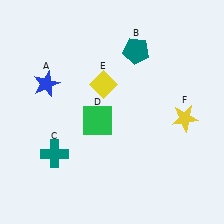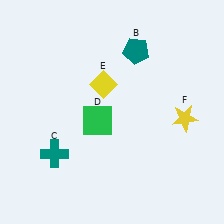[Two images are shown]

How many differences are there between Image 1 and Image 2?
There is 1 difference between the two images.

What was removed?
The blue star (A) was removed in Image 2.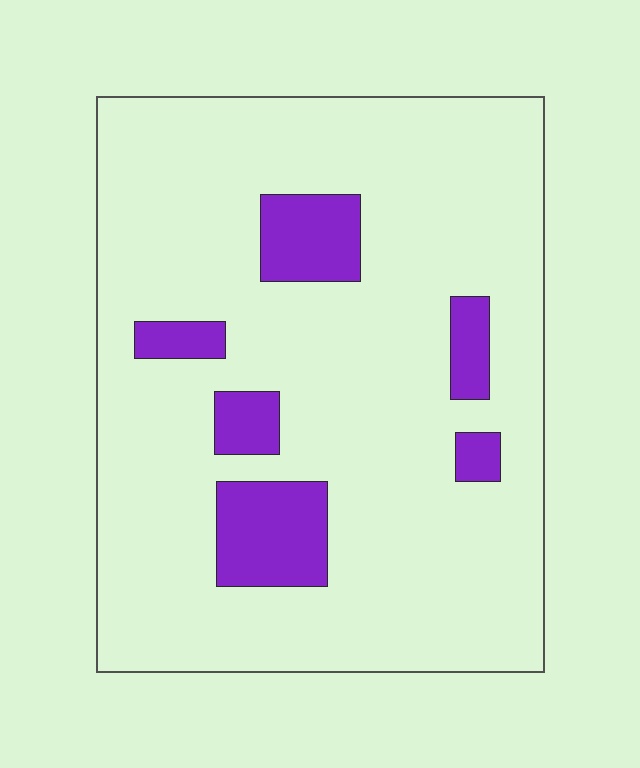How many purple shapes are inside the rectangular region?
6.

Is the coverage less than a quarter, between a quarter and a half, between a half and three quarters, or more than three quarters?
Less than a quarter.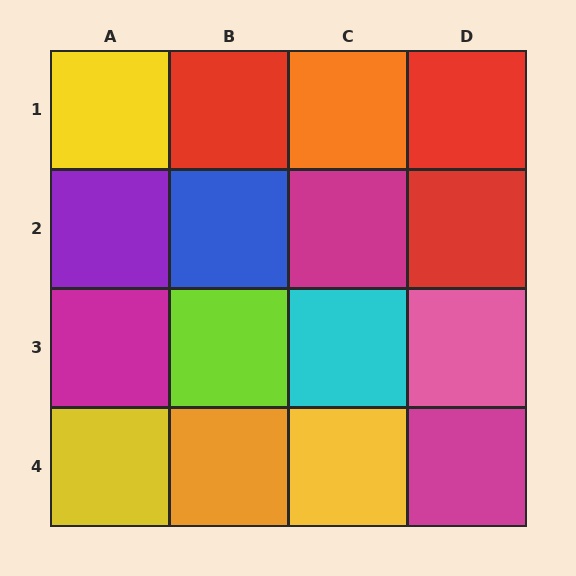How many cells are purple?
1 cell is purple.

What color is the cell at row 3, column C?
Cyan.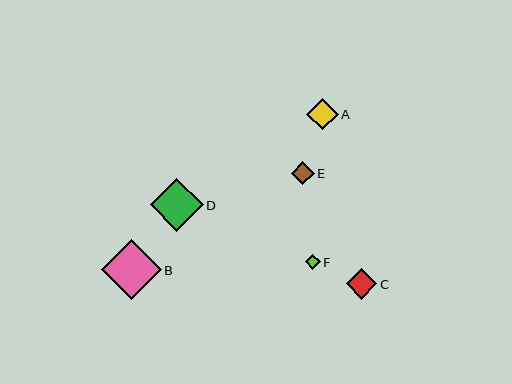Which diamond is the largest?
Diamond B is the largest with a size of approximately 60 pixels.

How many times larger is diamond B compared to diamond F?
Diamond B is approximately 3.9 times the size of diamond F.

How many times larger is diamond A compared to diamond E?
Diamond A is approximately 1.4 times the size of diamond E.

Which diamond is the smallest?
Diamond F is the smallest with a size of approximately 15 pixels.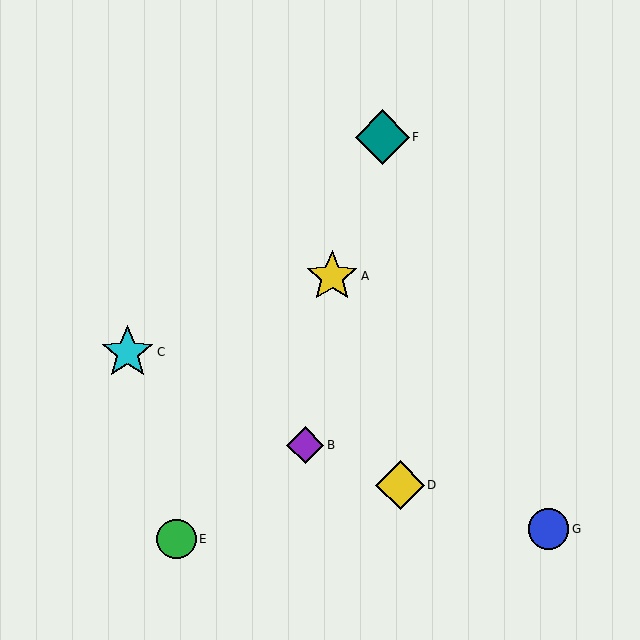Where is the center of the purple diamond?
The center of the purple diamond is at (305, 445).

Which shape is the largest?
The teal diamond (labeled F) is the largest.